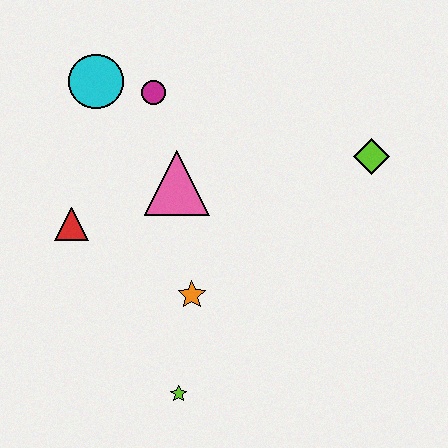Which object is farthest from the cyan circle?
The lime star is farthest from the cyan circle.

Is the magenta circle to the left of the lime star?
Yes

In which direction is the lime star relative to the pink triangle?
The lime star is below the pink triangle.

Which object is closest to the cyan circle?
The magenta circle is closest to the cyan circle.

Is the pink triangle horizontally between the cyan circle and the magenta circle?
No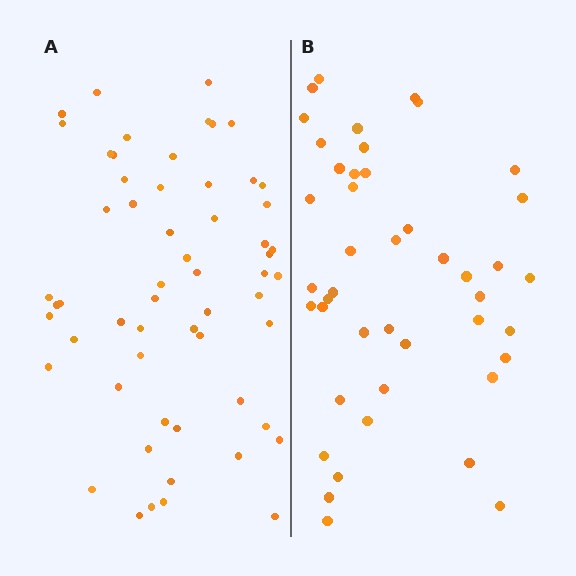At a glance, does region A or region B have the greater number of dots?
Region A (the left region) has more dots.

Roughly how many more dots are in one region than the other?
Region A has approximately 15 more dots than region B.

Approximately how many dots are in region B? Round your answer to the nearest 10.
About 40 dots. (The exact count is 44, which rounds to 40.)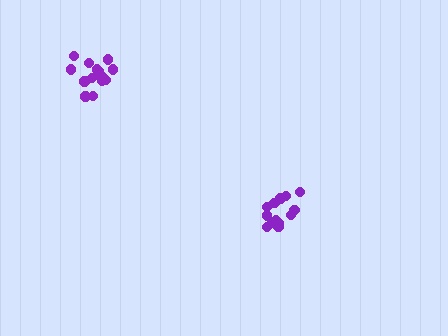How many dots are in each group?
Group 1: 16 dots, Group 2: 14 dots (30 total).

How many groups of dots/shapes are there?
There are 2 groups.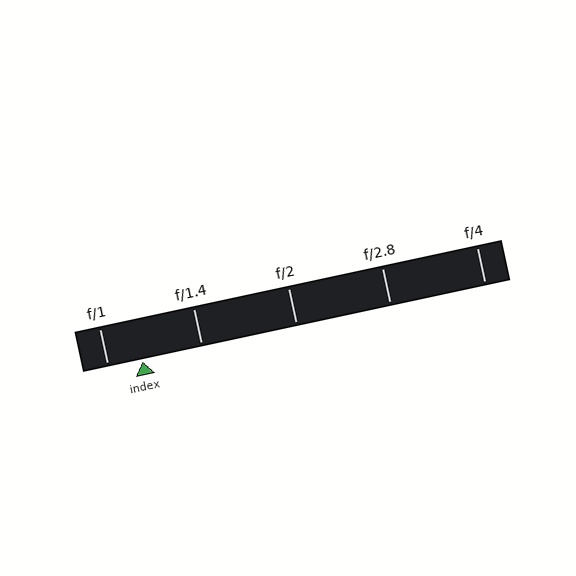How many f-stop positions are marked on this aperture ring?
There are 5 f-stop positions marked.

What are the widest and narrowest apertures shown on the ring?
The widest aperture shown is f/1 and the narrowest is f/4.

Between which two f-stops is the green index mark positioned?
The index mark is between f/1 and f/1.4.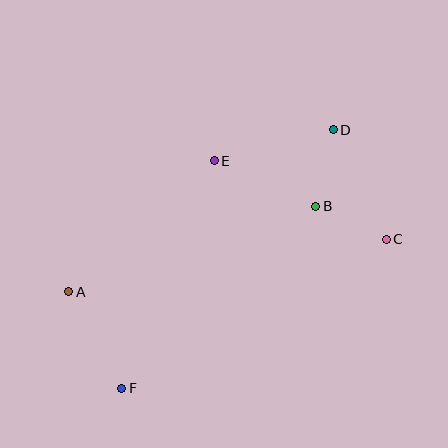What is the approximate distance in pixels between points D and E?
The distance between D and E is approximately 123 pixels.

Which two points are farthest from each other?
Points D and F are farthest from each other.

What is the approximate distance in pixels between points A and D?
The distance between A and D is approximately 310 pixels.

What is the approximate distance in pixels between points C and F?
The distance between C and F is approximately 303 pixels.